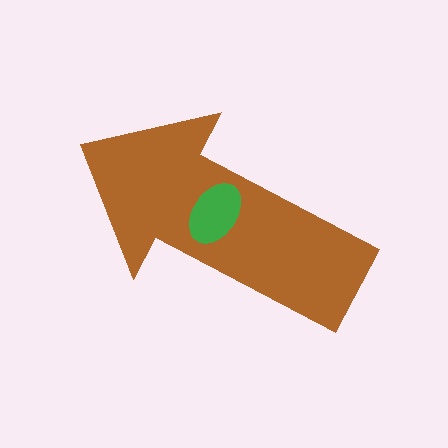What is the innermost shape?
The green ellipse.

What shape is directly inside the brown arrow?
The green ellipse.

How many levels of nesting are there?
2.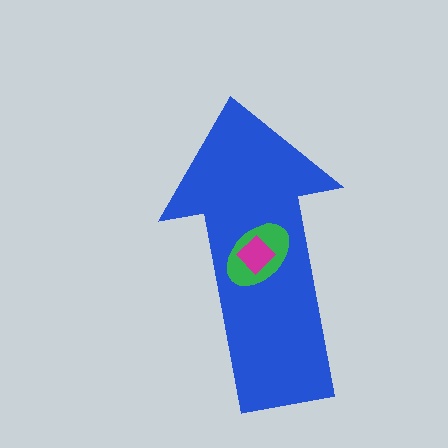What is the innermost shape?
The magenta diamond.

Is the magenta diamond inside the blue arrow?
Yes.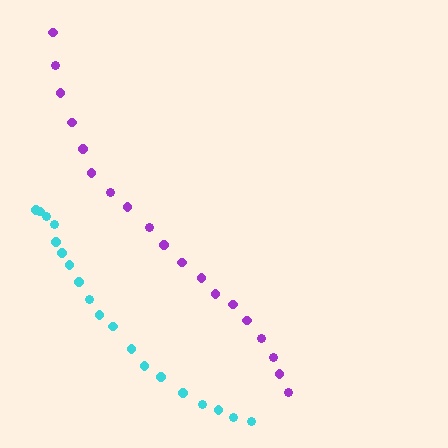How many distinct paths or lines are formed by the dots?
There are 2 distinct paths.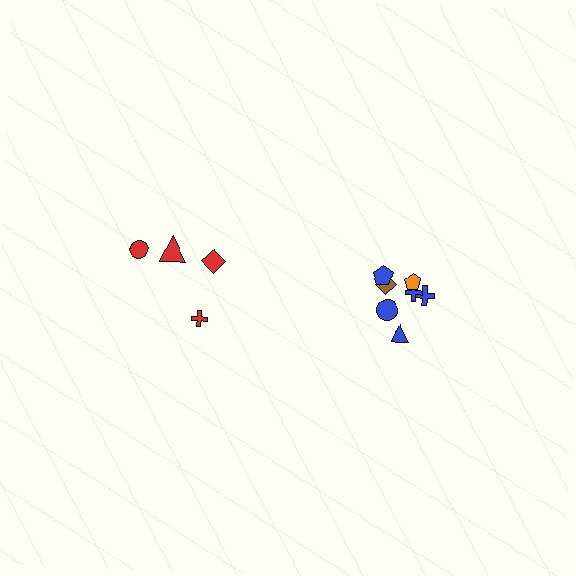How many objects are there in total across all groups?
There are 11 objects.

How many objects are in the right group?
There are 7 objects.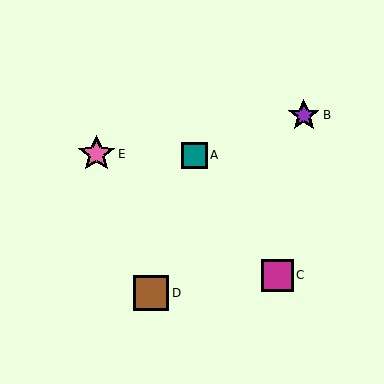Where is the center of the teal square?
The center of the teal square is at (194, 155).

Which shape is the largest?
The pink star (labeled E) is the largest.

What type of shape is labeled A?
Shape A is a teal square.